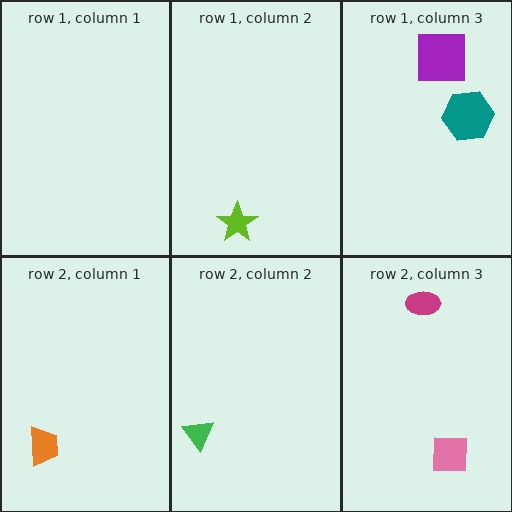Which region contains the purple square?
The row 1, column 3 region.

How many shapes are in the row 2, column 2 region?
1.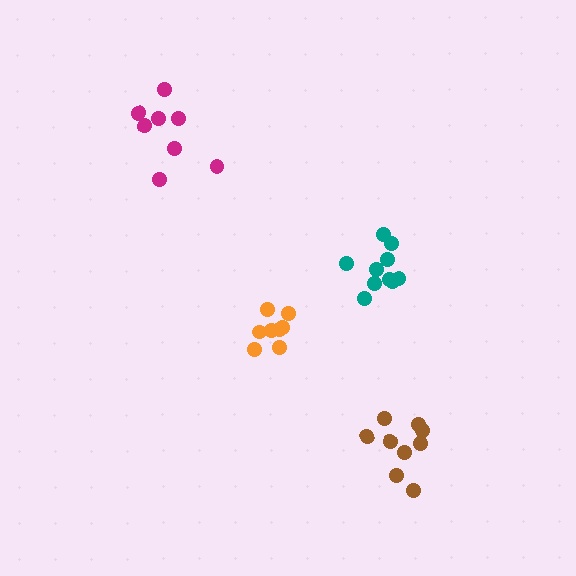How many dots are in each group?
Group 1: 8 dots, Group 2: 10 dots, Group 3: 8 dots, Group 4: 9 dots (35 total).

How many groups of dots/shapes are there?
There are 4 groups.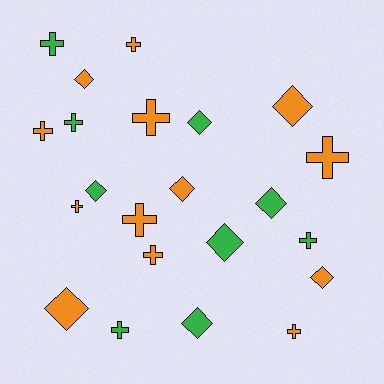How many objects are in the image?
There are 22 objects.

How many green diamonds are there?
There are 5 green diamonds.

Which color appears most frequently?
Orange, with 13 objects.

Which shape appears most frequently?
Cross, with 12 objects.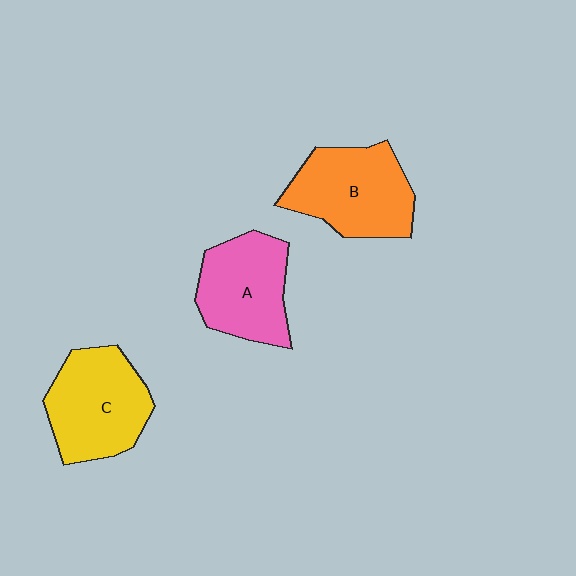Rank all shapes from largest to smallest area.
From largest to smallest: B (orange), C (yellow), A (pink).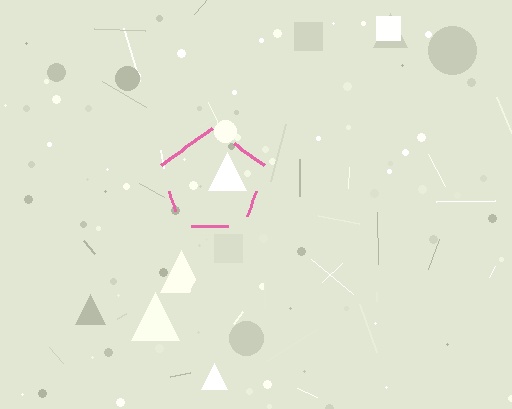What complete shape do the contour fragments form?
The contour fragments form a pentagon.